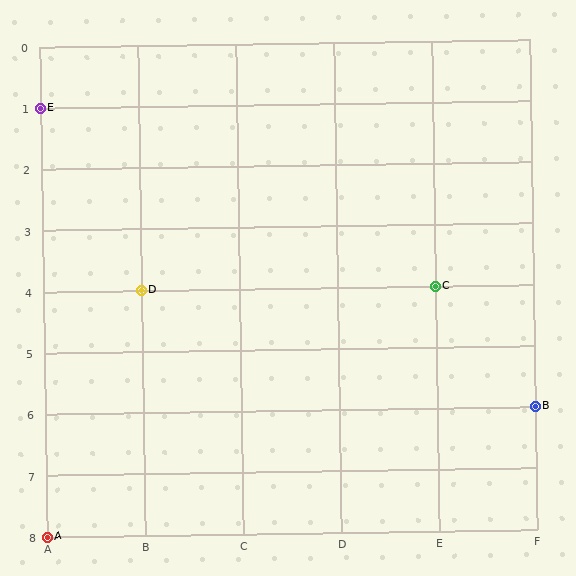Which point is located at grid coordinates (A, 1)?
Point E is at (A, 1).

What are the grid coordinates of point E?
Point E is at grid coordinates (A, 1).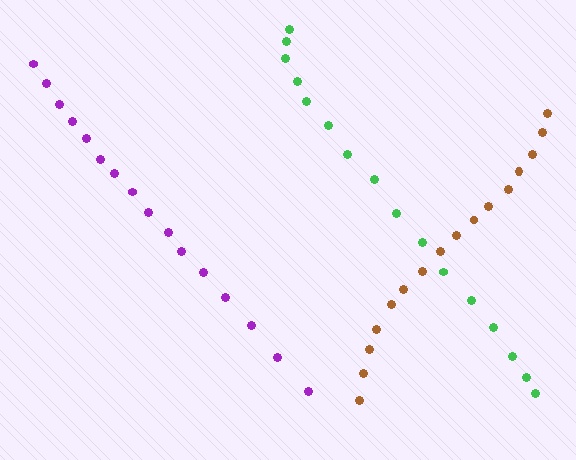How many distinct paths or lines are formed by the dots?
There are 3 distinct paths.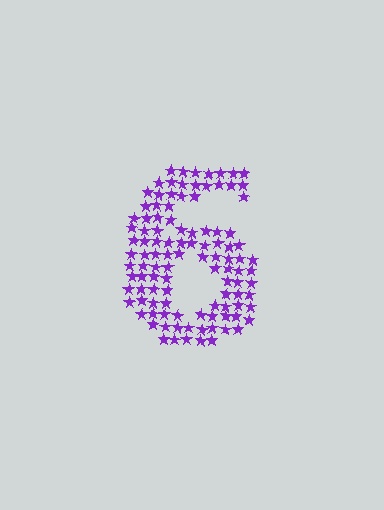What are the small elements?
The small elements are stars.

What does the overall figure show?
The overall figure shows the digit 6.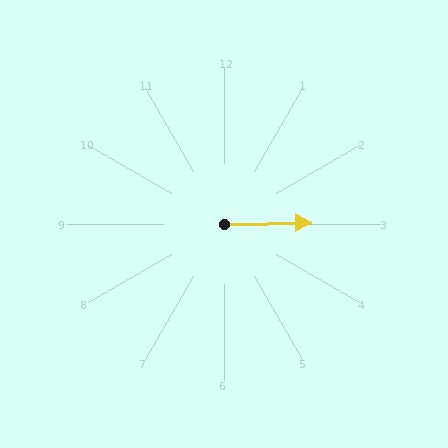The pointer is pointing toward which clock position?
Roughly 3 o'clock.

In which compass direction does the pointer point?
East.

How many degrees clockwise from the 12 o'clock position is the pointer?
Approximately 89 degrees.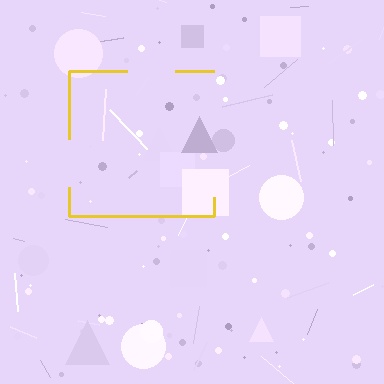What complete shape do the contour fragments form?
The contour fragments form a square.